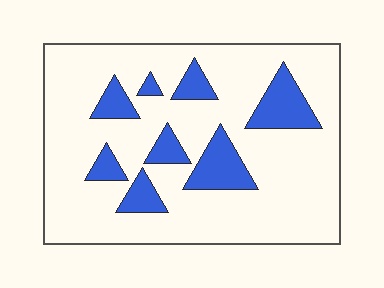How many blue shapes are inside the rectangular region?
8.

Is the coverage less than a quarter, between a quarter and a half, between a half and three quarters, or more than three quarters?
Less than a quarter.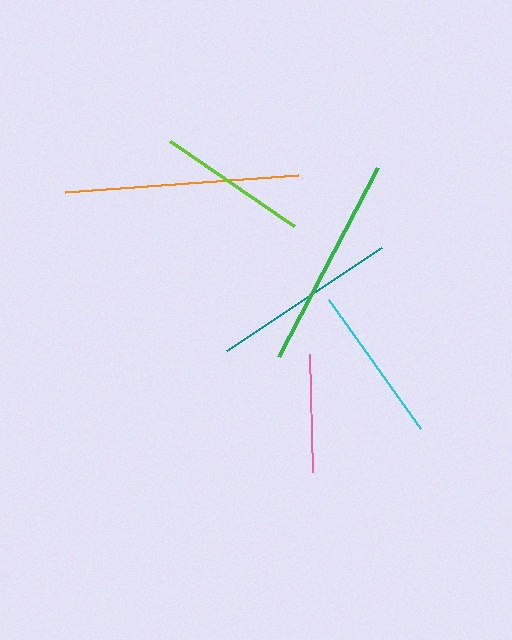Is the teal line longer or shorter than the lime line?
The teal line is longer than the lime line.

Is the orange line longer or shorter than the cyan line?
The orange line is longer than the cyan line.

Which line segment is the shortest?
The pink line is the shortest at approximately 117 pixels.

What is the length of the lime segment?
The lime segment is approximately 150 pixels long.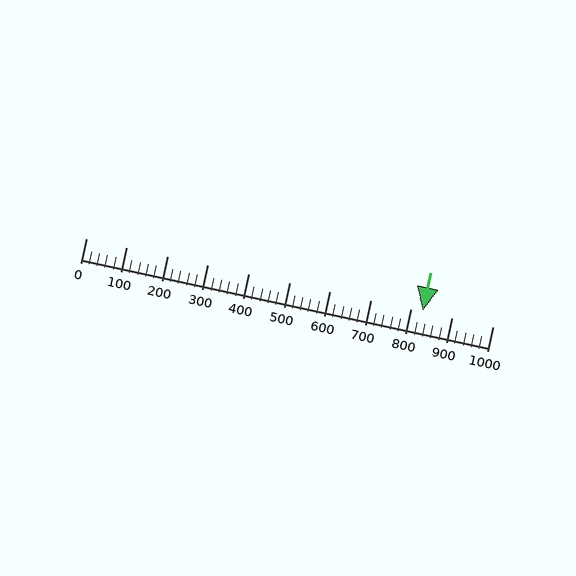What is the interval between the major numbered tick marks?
The major tick marks are spaced 100 units apart.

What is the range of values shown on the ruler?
The ruler shows values from 0 to 1000.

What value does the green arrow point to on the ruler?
The green arrow points to approximately 829.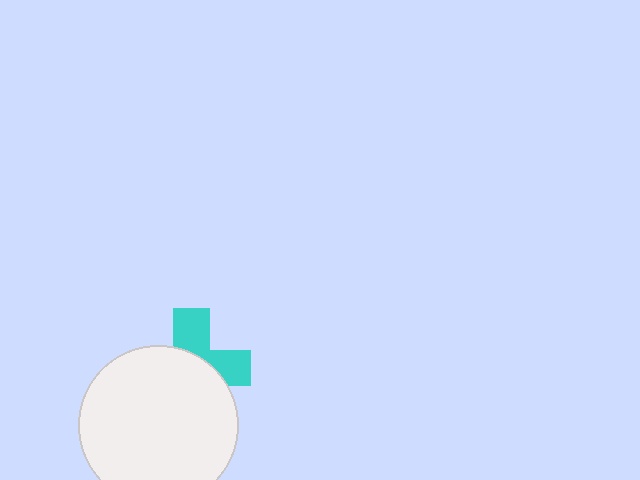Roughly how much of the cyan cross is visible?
A small part of it is visible (roughly 40%).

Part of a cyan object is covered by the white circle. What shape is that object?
It is a cross.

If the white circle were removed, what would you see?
You would see the complete cyan cross.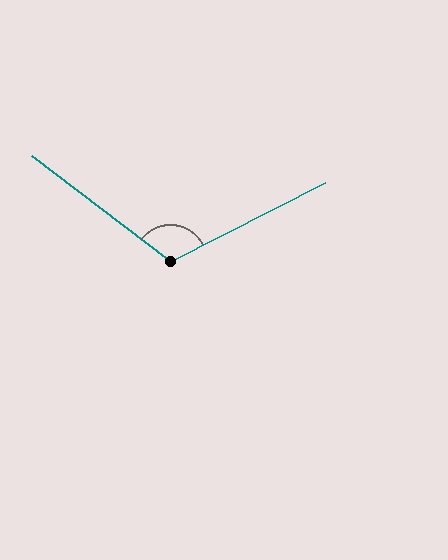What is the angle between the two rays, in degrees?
Approximately 116 degrees.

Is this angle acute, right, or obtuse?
It is obtuse.